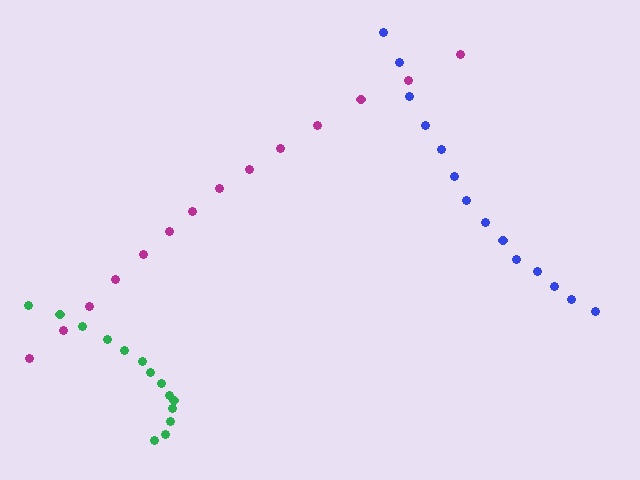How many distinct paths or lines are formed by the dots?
There are 3 distinct paths.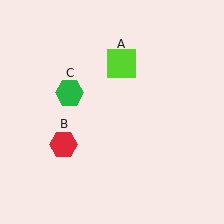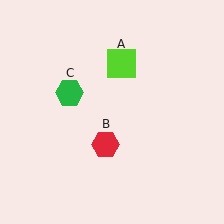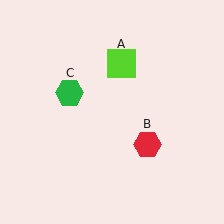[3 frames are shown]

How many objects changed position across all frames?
1 object changed position: red hexagon (object B).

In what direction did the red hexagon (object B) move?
The red hexagon (object B) moved right.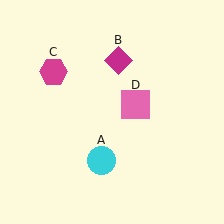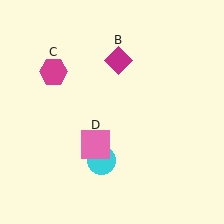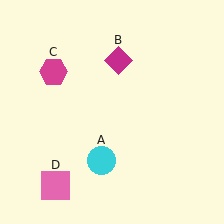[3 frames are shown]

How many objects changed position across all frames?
1 object changed position: pink square (object D).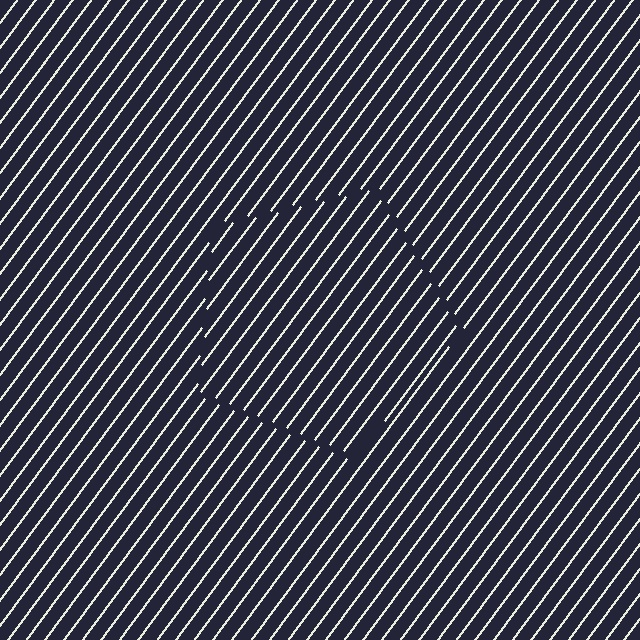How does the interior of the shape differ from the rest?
The interior of the shape contains the same grating, shifted by half a period — the contour is defined by the phase discontinuity where line-ends from the inner and outer gratings abut.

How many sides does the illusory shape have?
5 sides — the line-ends trace a pentagon.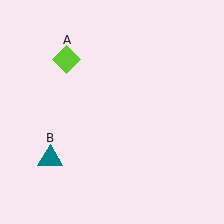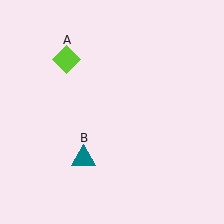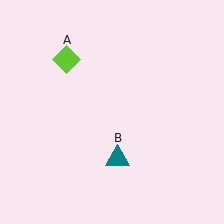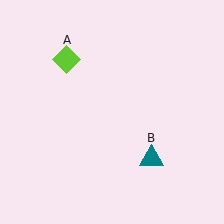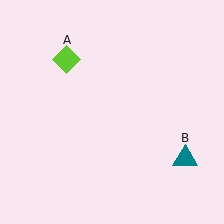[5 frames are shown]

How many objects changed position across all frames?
1 object changed position: teal triangle (object B).